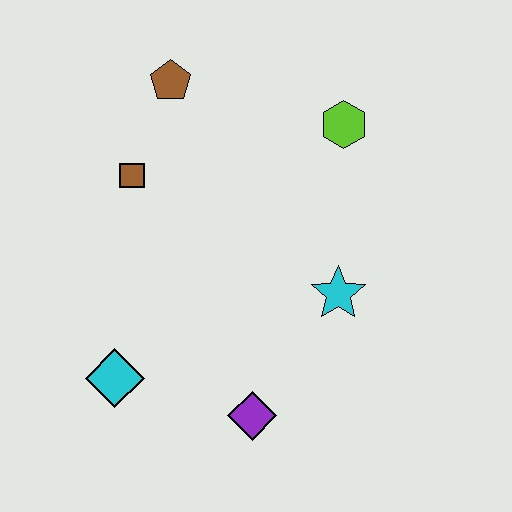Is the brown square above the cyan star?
Yes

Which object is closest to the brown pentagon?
The brown square is closest to the brown pentagon.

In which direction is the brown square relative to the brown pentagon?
The brown square is below the brown pentagon.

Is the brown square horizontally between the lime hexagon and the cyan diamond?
Yes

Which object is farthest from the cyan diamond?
The lime hexagon is farthest from the cyan diamond.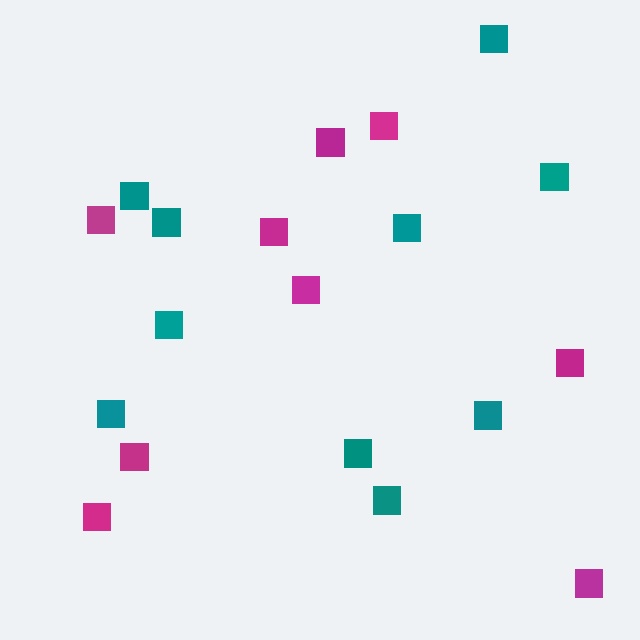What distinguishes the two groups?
There are 2 groups: one group of magenta squares (9) and one group of teal squares (10).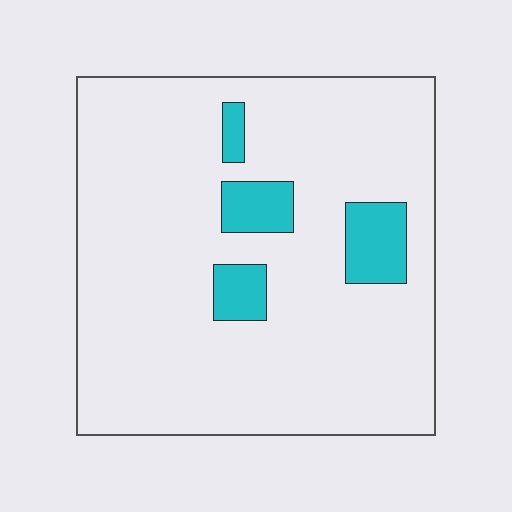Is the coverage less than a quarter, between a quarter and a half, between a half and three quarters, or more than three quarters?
Less than a quarter.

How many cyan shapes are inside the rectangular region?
4.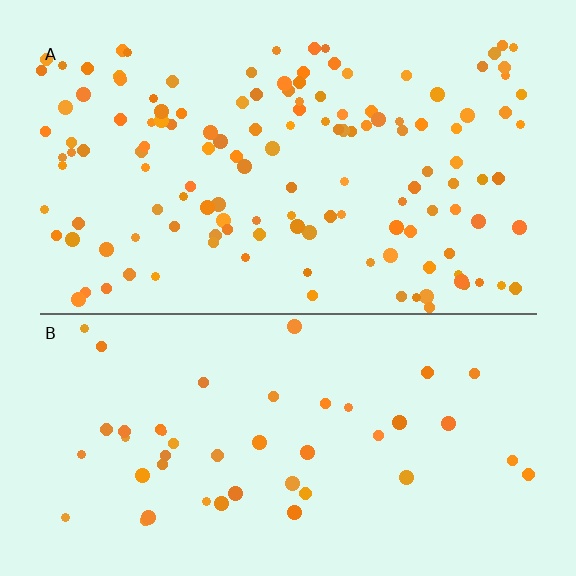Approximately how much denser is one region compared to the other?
Approximately 2.9× — region A over region B.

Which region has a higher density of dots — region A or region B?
A (the top).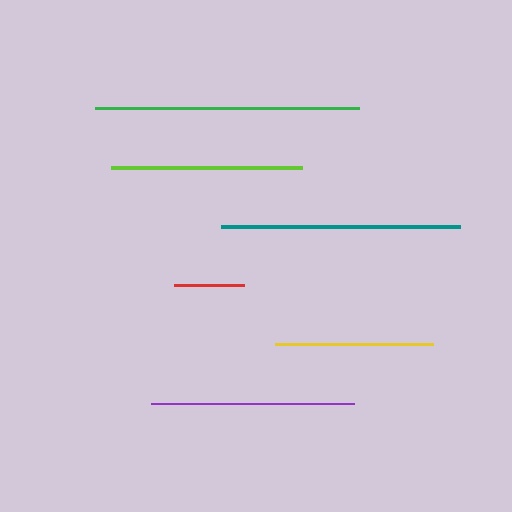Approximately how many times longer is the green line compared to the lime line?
The green line is approximately 1.4 times the length of the lime line.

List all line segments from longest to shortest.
From longest to shortest: green, teal, purple, lime, yellow, red.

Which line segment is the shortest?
The red line is the shortest at approximately 70 pixels.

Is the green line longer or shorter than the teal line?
The green line is longer than the teal line.